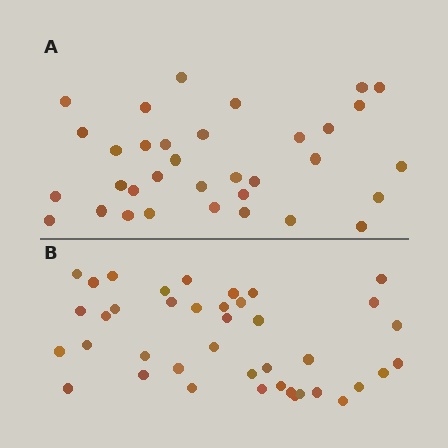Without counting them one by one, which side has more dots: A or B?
Region B (the bottom region) has more dots.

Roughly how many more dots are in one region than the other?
Region B has about 6 more dots than region A.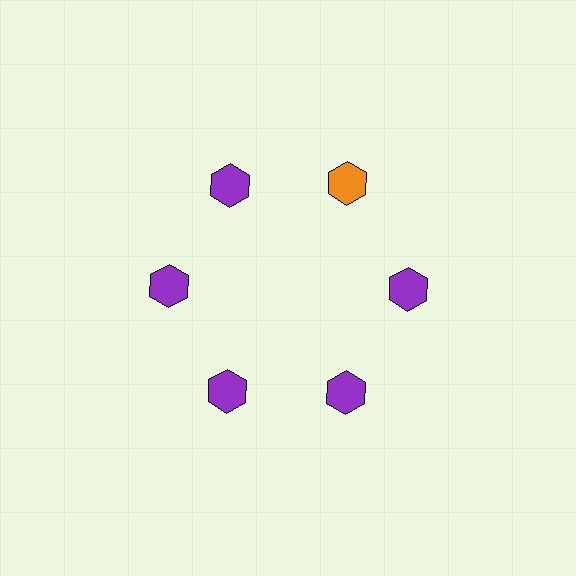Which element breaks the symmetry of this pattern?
The orange hexagon at roughly the 1 o'clock position breaks the symmetry. All other shapes are purple hexagons.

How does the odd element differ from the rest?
It has a different color: orange instead of purple.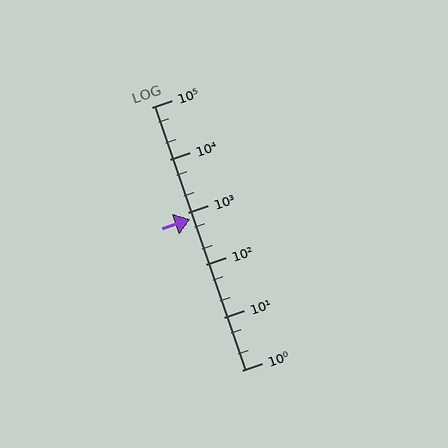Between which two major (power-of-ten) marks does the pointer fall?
The pointer is between 100 and 1000.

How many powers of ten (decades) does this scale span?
The scale spans 5 decades, from 1 to 100000.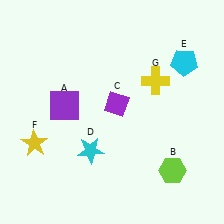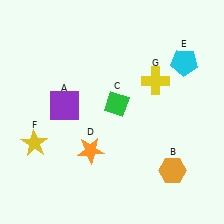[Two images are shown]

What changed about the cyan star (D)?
In Image 1, D is cyan. In Image 2, it changed to orange.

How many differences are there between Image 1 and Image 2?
There are 3 differences between the two images.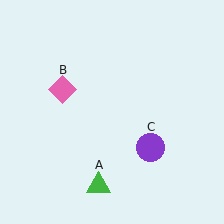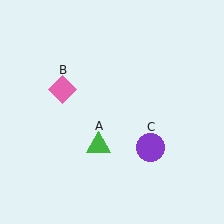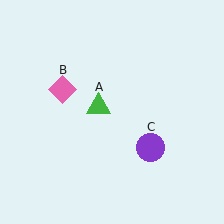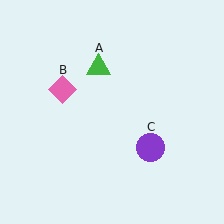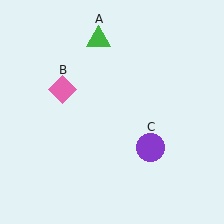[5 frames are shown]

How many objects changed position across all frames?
1 object changed position: green triangle (object A).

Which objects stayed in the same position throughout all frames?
Pink diamond (object B) and purple circle (object C) remained stationary.